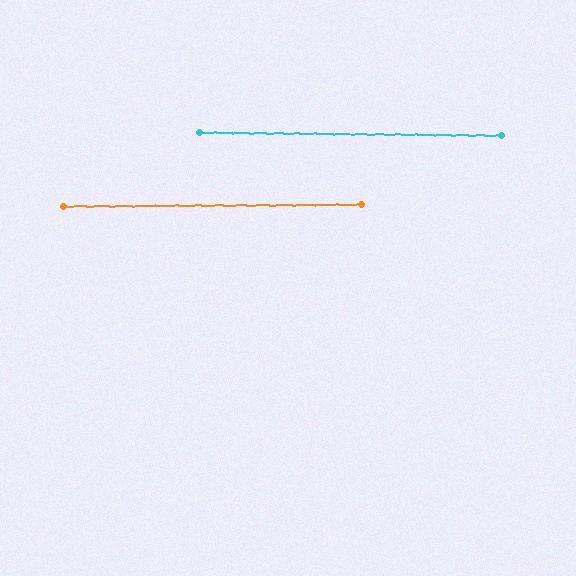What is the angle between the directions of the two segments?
Approximately 1 degree.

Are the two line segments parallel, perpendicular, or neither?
Parallel — their directions differ by only 0.7°.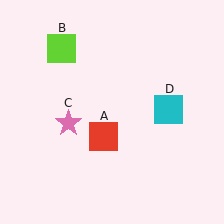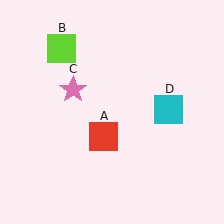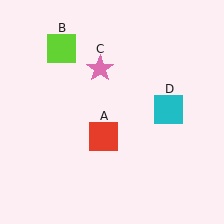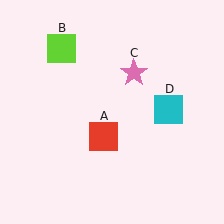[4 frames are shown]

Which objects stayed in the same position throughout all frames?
Red square (object A) and lime square (object B) and cyan square (object D) remained stationary.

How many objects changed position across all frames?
1 object changed position: pink star (object C).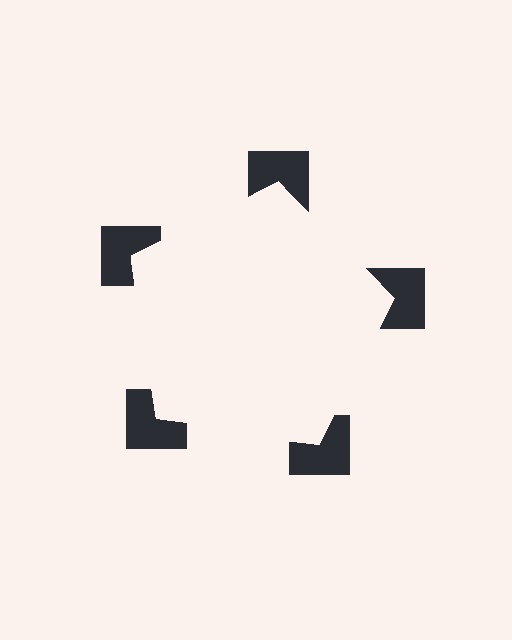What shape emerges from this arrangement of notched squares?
An illusory pentagon — its edges are inferred from the aligned wedge cuts in the notched squares, not physically drawn.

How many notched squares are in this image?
There are 5 — one at each vertex of the illusory pentagon.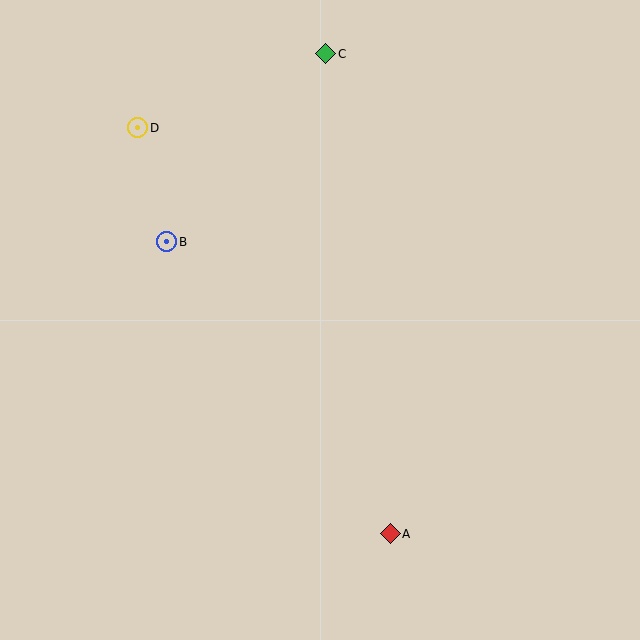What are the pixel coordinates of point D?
Point D is at (138, 128).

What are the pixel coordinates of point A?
Point A is at (390, 534).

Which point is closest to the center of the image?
Point B at (167, 242) is closest to the center.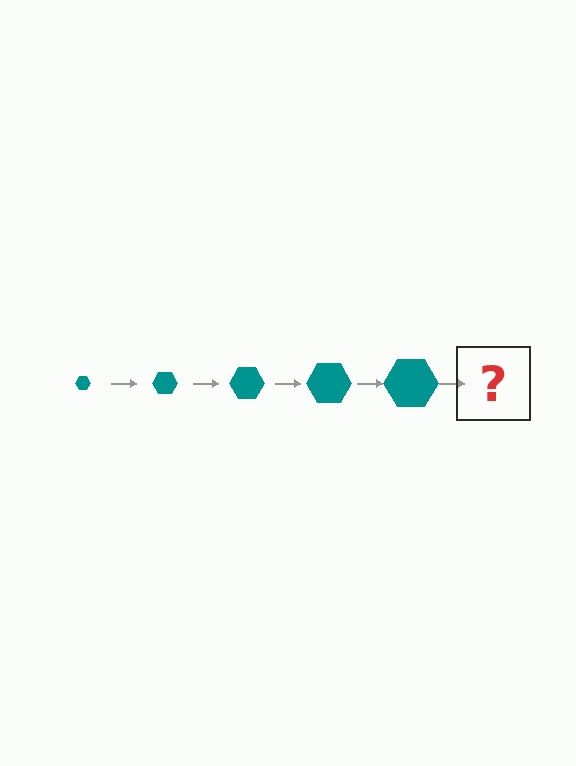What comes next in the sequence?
The next element should be a teal hexagon, larger than the previous one.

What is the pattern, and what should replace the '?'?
The pattern is that the hexagon gets progressively larger each step. The '?' should be a teal hexagon, larger than the previous one.